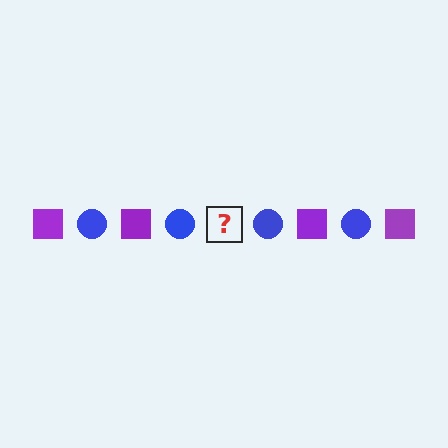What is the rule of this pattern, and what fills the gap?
The rule is that the pattern alternates between purple square and blue circle. The gap should be filled with a purple square.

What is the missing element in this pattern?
The missing element is a purple square.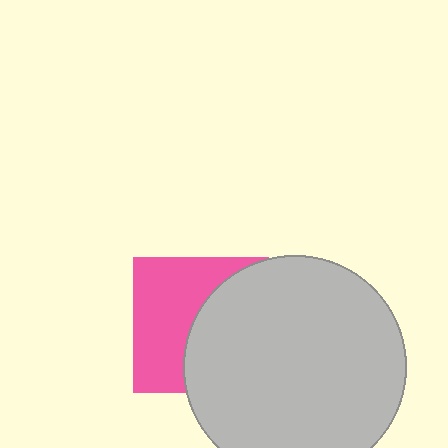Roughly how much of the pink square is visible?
About half of it is visible (roughly 50%).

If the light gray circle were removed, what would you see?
You would see the complete pink square.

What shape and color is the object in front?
The object in front is a light gray circle.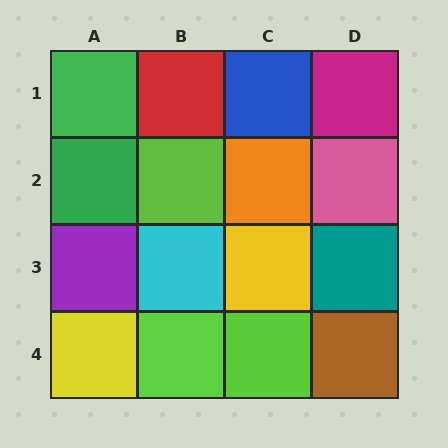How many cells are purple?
1 cell is purple.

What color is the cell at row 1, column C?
Blue.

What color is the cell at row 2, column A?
Green.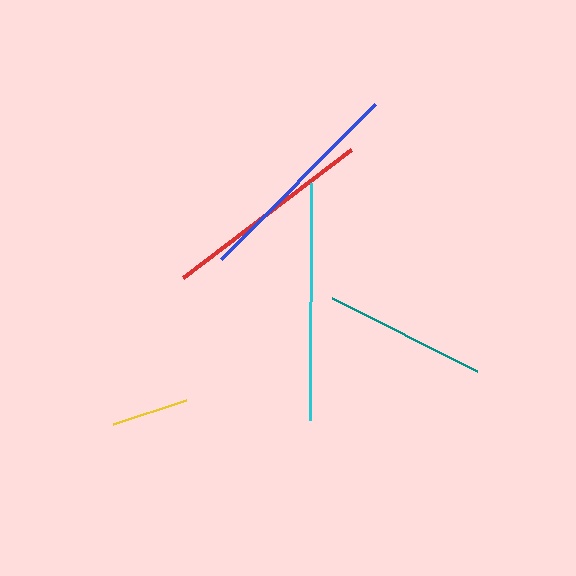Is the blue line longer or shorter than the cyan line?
The cyan line is longer than the blue line.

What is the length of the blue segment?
The blue segment is approximately 218 pixels long.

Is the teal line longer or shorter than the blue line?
The blue line is longer than the teal line.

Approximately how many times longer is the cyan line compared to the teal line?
The cyan line is approximately 1.5 times the length of the teal line.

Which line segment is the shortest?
The yellow line is the shortest at approximately 76 pixels.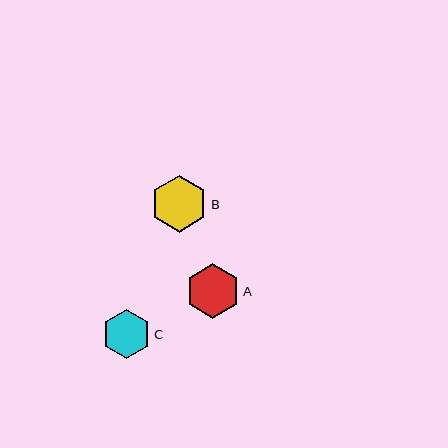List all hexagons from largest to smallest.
From largest to smallest: B, A, C.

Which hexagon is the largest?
Hexagon B is the largest with a size of approximately 57 pixels.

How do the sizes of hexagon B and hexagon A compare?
Hexagon B and hexagon A are approximately the same size.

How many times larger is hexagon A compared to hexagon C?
Hexagon A is approximately 1.1 times the size of hexagon C.